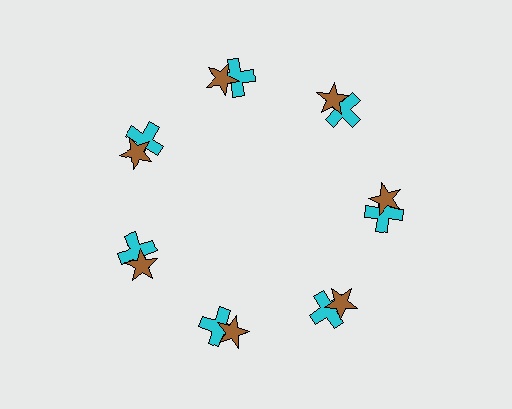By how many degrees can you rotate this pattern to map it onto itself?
The pattern maps onto itself every 51 degrees of rotation.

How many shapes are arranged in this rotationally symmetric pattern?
There are 14 shapes, arranged in 7 groups of 2.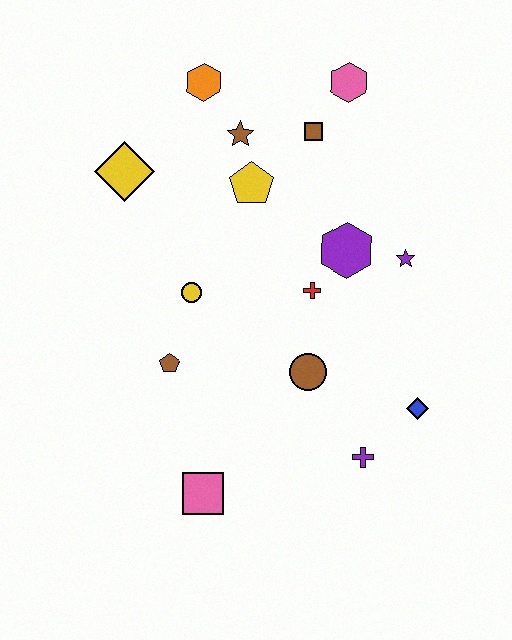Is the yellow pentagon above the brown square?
No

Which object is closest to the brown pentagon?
The yellow circle is closest to the brown pentagon.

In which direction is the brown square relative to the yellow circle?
The brown square is above the yellow circle.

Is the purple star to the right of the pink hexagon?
Yes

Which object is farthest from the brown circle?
The orange hexagon is farthest from the brown circle.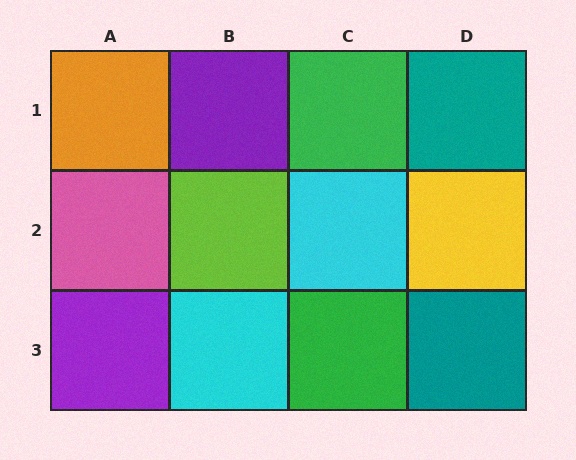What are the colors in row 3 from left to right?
Purple, cyan, green, teal.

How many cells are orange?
1 cell is orange.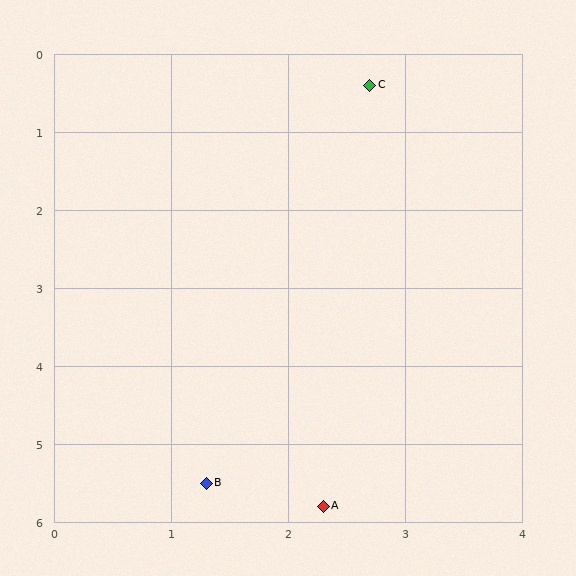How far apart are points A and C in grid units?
Points A and C are about 5.4 grid units apart.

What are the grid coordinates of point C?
Point C is at approximately (2.7, 0.4).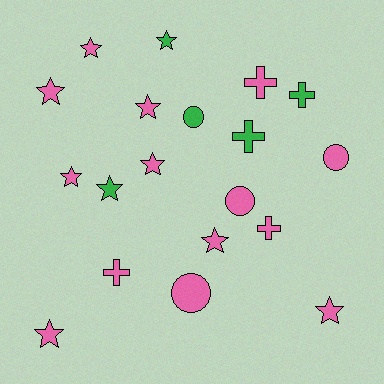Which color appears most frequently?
Pink, with 14 objects.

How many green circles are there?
There is 1 green circle.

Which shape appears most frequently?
Star, with 10 objects.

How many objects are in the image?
There are 19 objects.